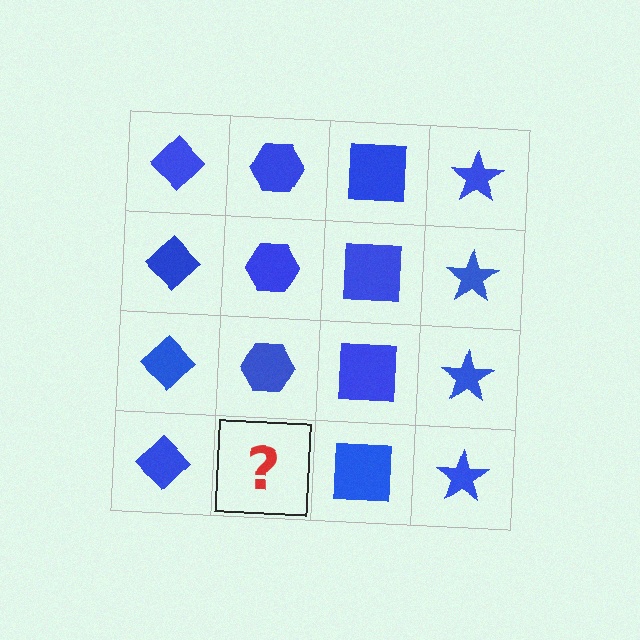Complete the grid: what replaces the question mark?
The question mark should be replaced with a blue hexagon.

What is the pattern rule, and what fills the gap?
The rule is that each column has a consistent shape. The gap should be filled with a blue hexagon.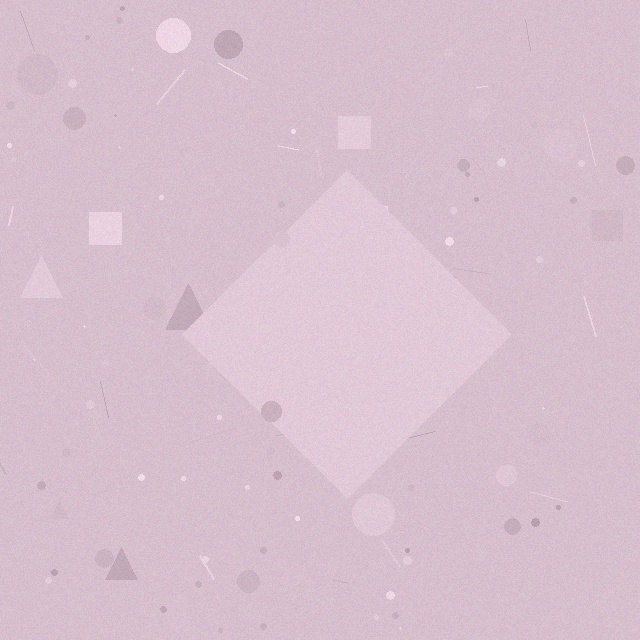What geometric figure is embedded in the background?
A diamond is embedded in the background.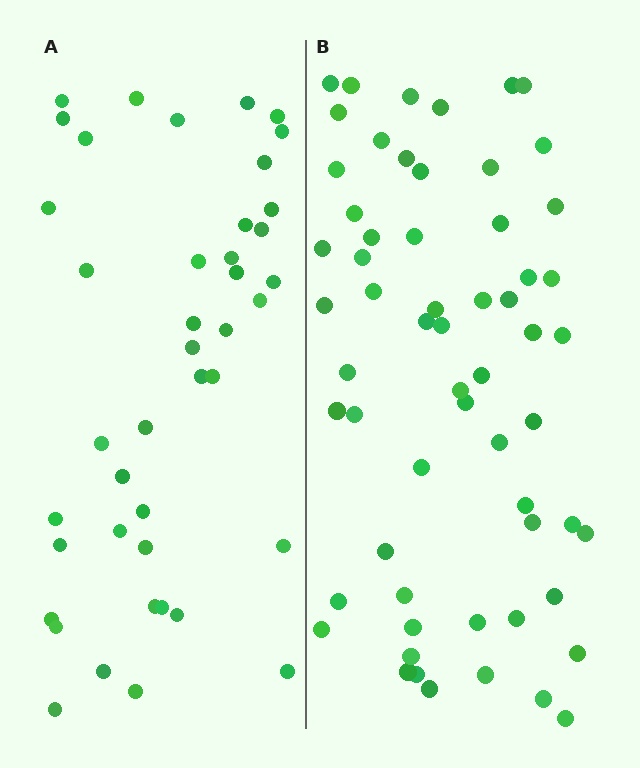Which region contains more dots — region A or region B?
Region B (the right region) has more dots.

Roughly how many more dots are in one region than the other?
Region B has approximately 20 more dots than region A.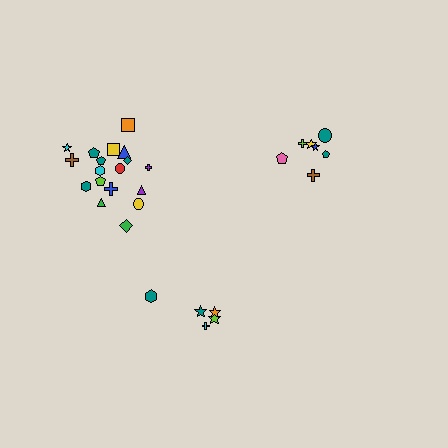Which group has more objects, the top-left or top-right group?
The top-left group.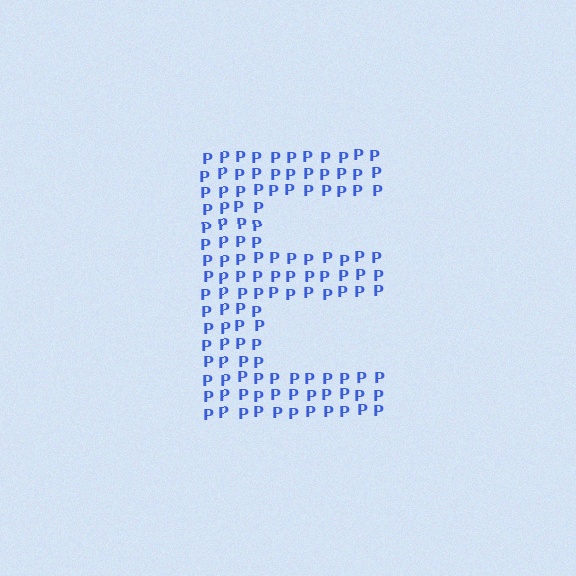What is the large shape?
The large shape is the letter E.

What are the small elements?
The small elements are letter P's.